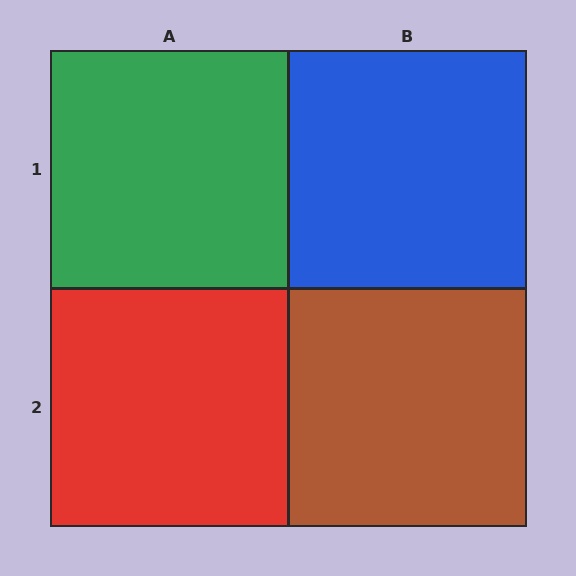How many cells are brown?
1 cell is brown.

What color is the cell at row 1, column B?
Blue.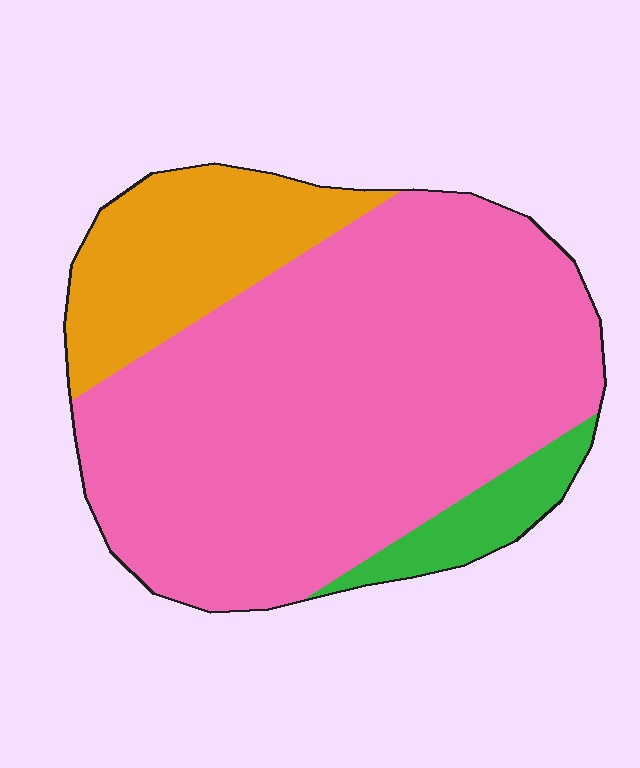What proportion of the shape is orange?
Orange covers roughly 20% of the shape.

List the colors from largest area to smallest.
From largest to smallest: pink, orange, green.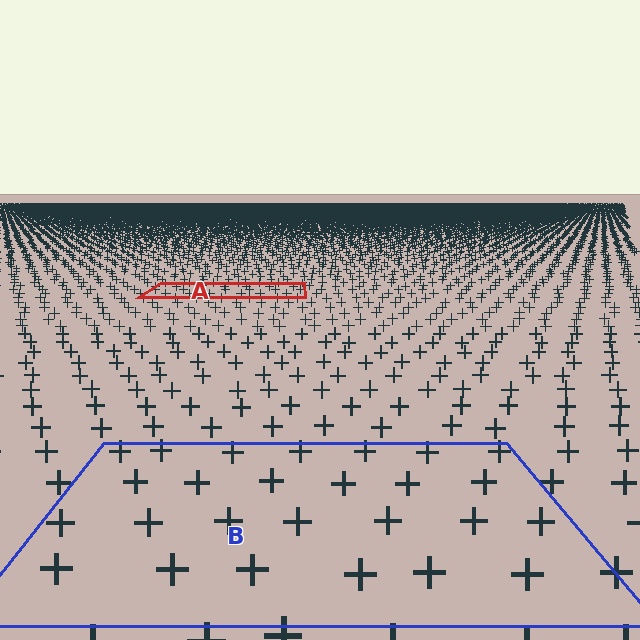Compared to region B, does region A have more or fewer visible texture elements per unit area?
Region A has more texture elements per unit area — they are packed more densely because it is farther away.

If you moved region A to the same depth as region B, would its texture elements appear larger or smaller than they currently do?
They would appear larger. At a closer depth, the same texture elements are projected at a bigger on-screen size.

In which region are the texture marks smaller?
The texture marks are smaller in region A, because it is farther away.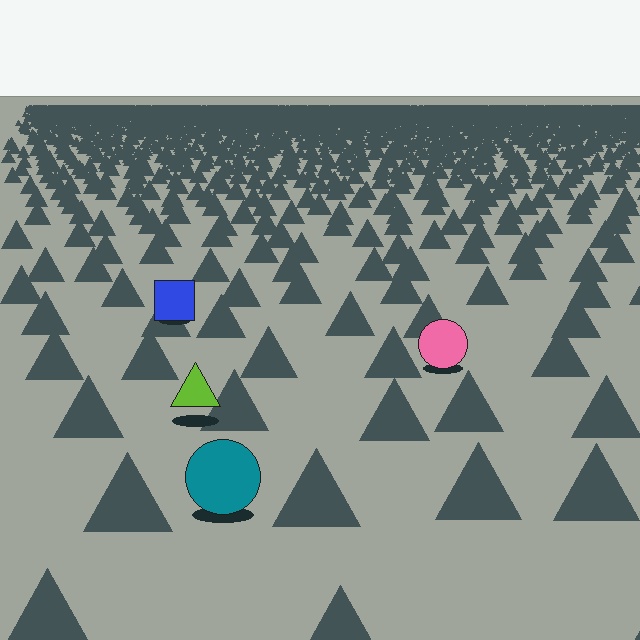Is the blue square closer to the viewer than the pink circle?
No. The pink circle is closer — you can tell from the texture gradient: the ground texture is coarser near it.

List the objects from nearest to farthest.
From nearest to farthest: the teal circle, the lime triangle, the pink circle, the blue square.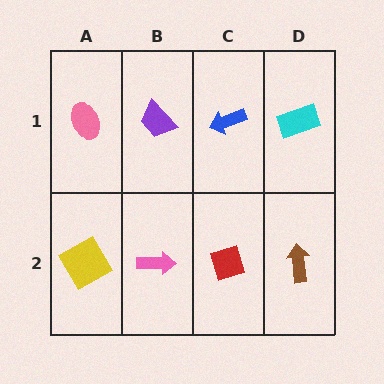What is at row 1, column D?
A cyan rectangle.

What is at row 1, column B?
A purple trapezoid.